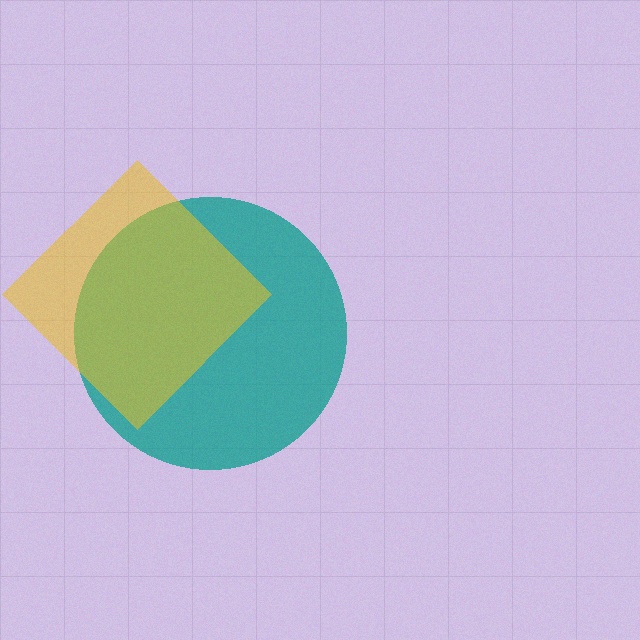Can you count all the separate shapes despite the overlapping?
Yes, there are 2 separate shapes.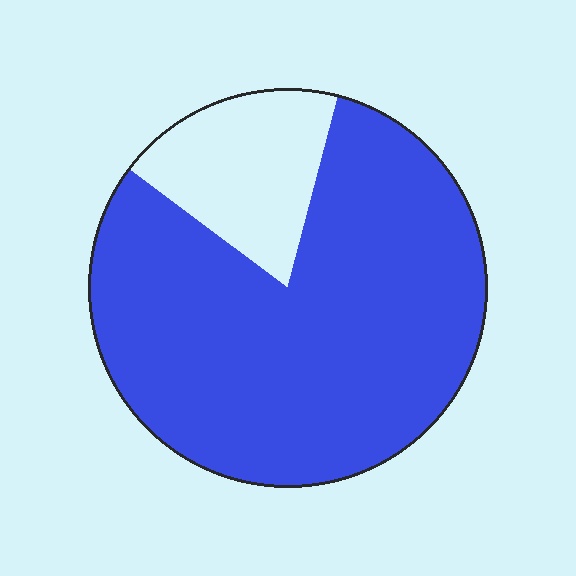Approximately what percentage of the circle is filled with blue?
Approximately 80%.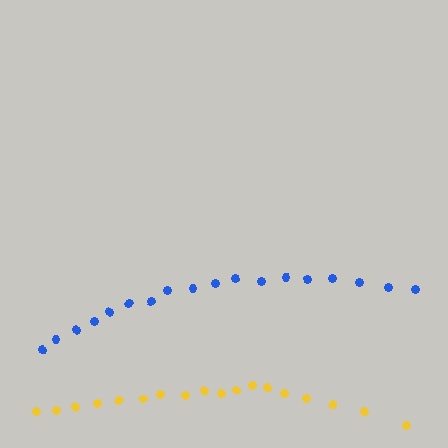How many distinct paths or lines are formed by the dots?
There are 2 distinct paths.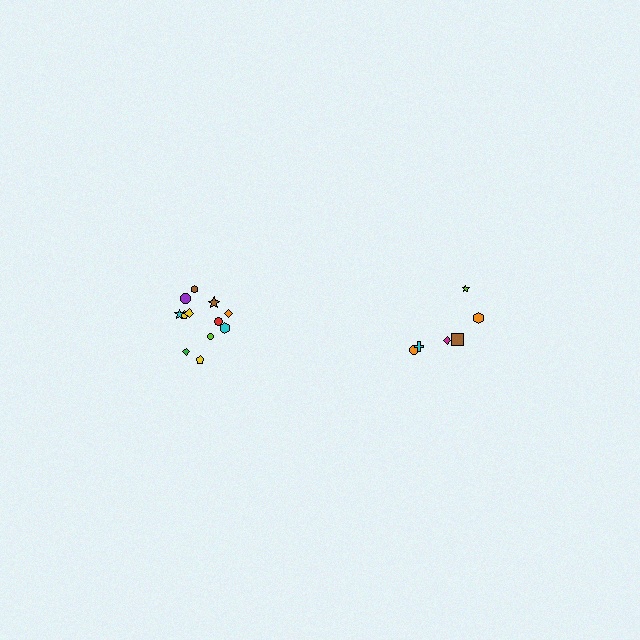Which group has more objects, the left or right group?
The left group.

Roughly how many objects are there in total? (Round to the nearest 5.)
Roughly 20 objects in total.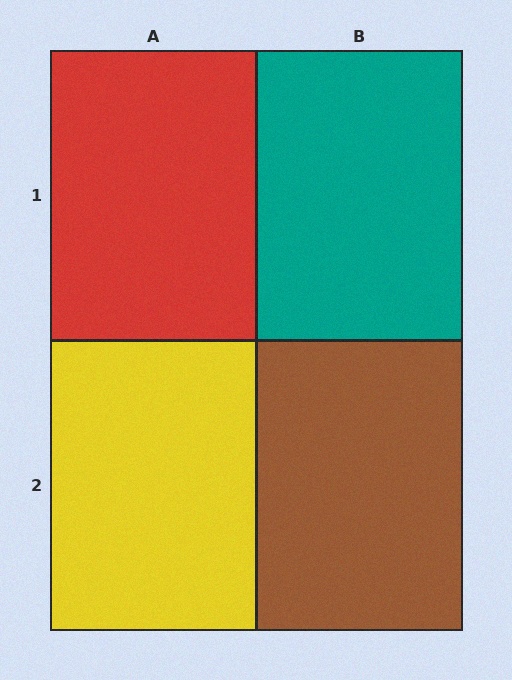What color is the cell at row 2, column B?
Brown.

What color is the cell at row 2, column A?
Yellow.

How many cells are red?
1 cell is red.